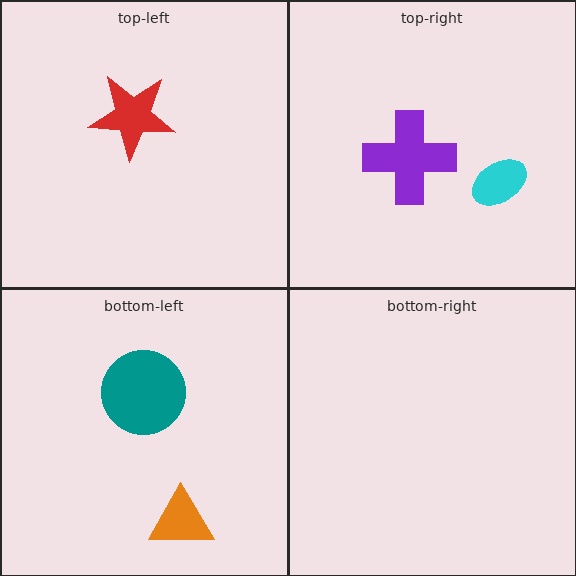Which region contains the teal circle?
The bottom-left region.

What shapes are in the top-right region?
The cyan ellipse, the purple cross.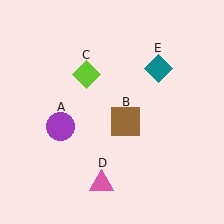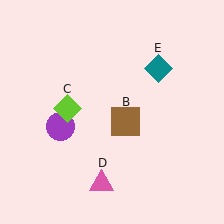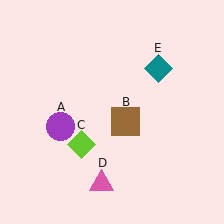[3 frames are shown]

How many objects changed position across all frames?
1 object changed position: lime diamond (object C).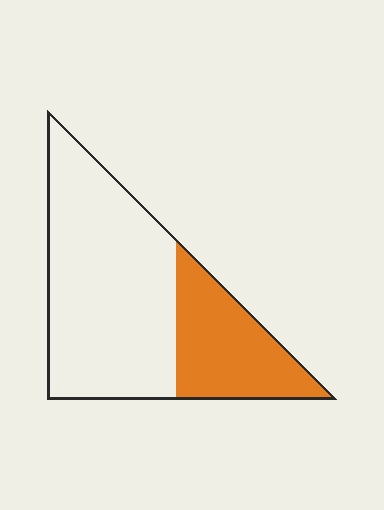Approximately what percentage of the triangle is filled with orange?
Approximately 30%.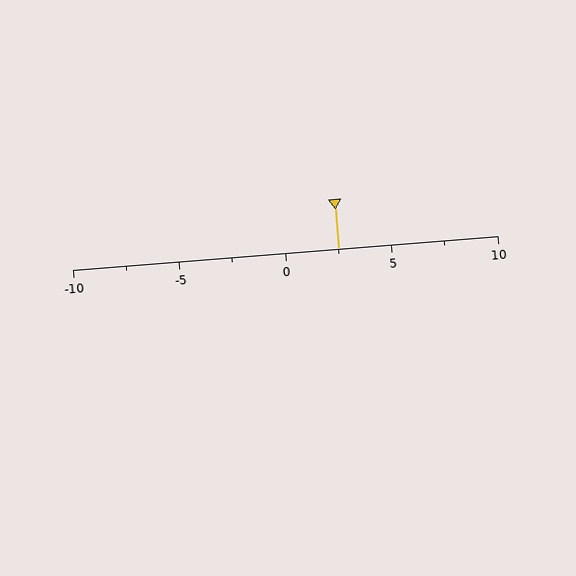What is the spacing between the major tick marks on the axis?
The major ticks are spaced 5 apart.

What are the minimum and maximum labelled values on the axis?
The axis runs from -10 to 10.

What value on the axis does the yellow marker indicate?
The marker indicates approximately 2.5.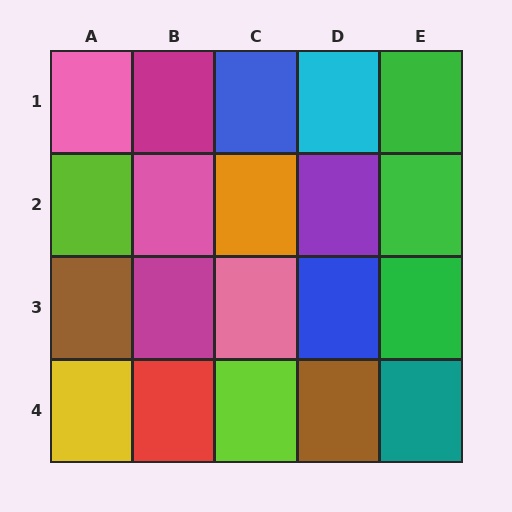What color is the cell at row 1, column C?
Blue.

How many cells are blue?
2 cells are blue.